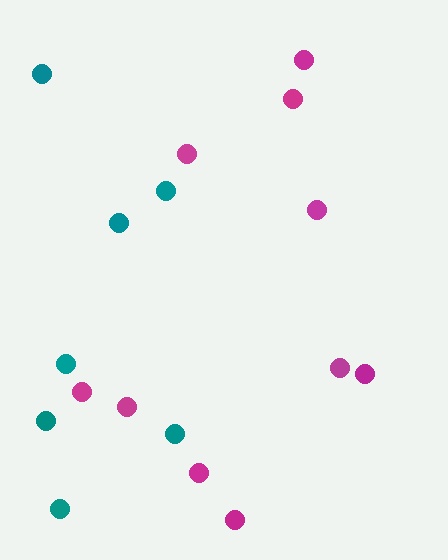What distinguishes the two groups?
There are 2 groups: one group of magenta circles (10) and one group of teal circles (7).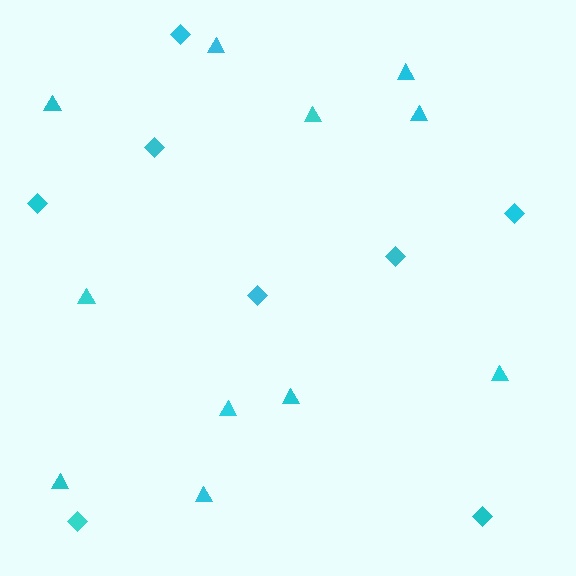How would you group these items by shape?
There are 2 groups: one group of diamonds (8) and one group of triangles (11).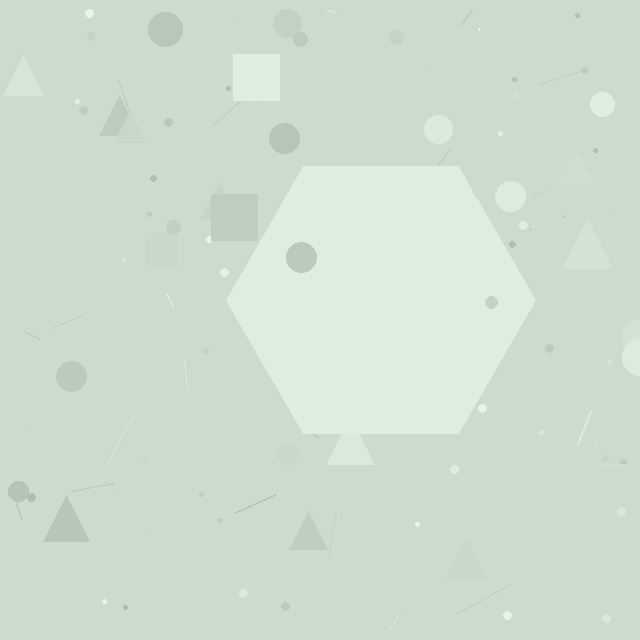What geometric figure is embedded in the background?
A hexagon is embedded in the background.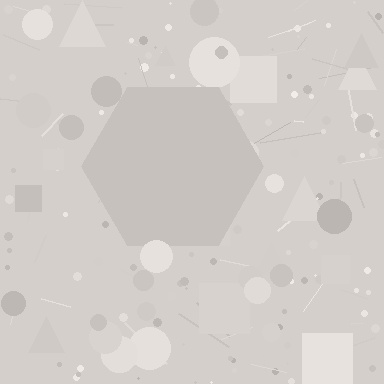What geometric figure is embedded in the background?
A hexagon is embedded in the background.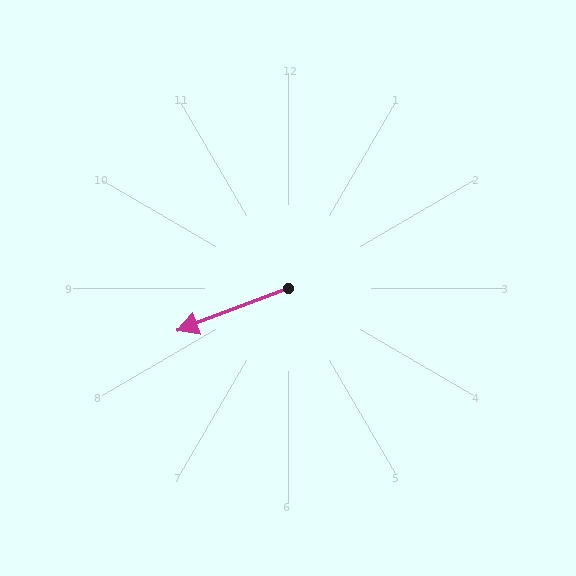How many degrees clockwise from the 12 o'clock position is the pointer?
Approximately 249 degrees.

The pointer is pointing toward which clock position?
Roughly 8 o'clock.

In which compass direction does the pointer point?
West.